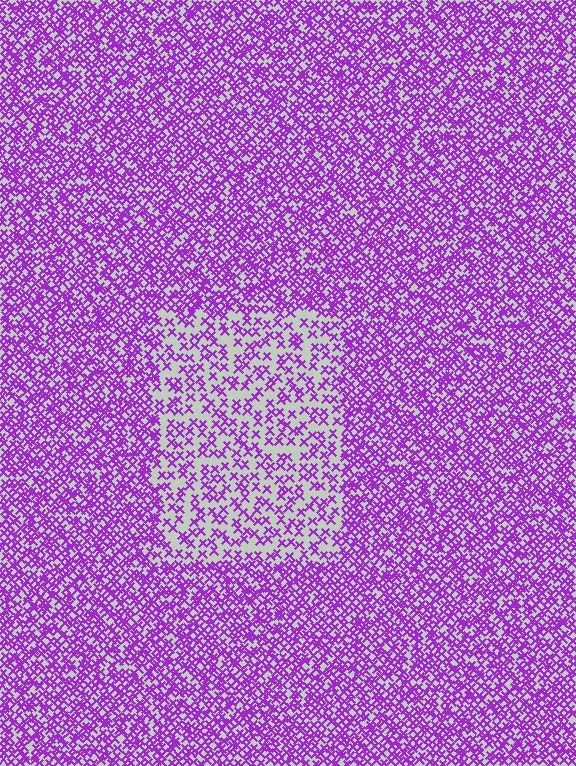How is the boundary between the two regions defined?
The boundary is defined by a change in element density (approximately 2.1x ratio). All elements are the same color, size, and shape.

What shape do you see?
I see a rectangle.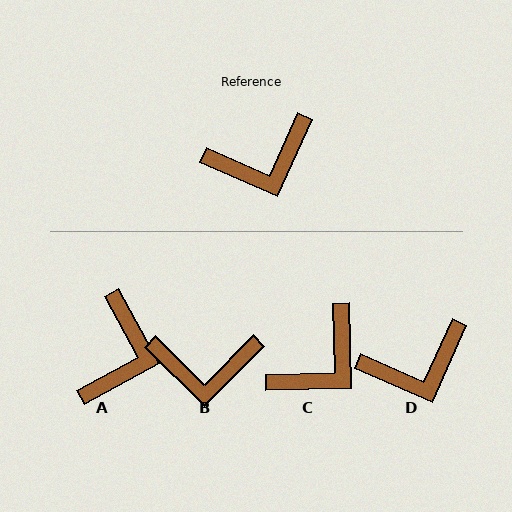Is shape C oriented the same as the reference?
No, it is off by about 25 degrees.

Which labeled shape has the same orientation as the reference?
D.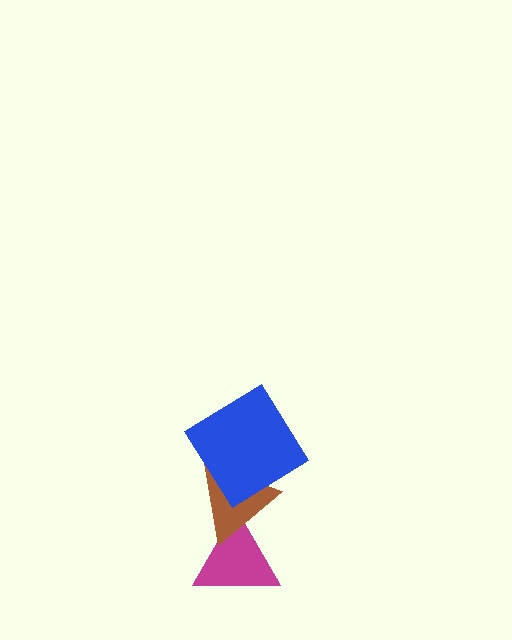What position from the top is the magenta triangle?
The magenta triangle is 3rd from the top.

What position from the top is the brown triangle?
The brown triangle is 2nd from the top.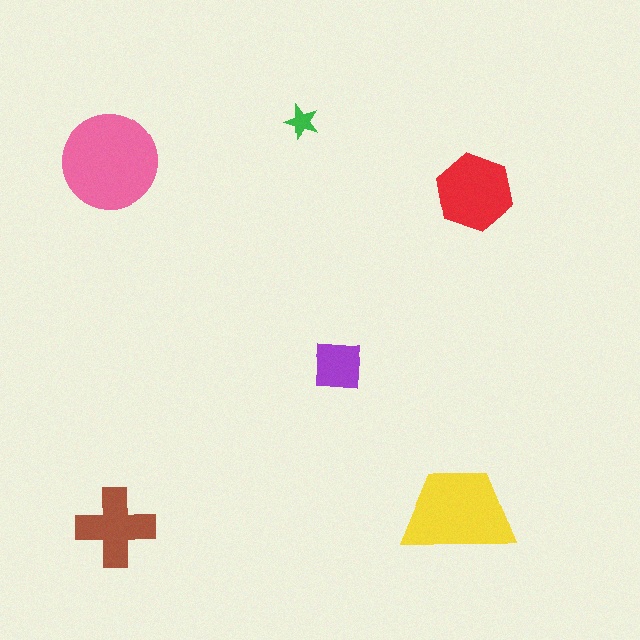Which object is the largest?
The pink circle.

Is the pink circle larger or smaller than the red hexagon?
Larger.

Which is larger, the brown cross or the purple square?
The brown cross.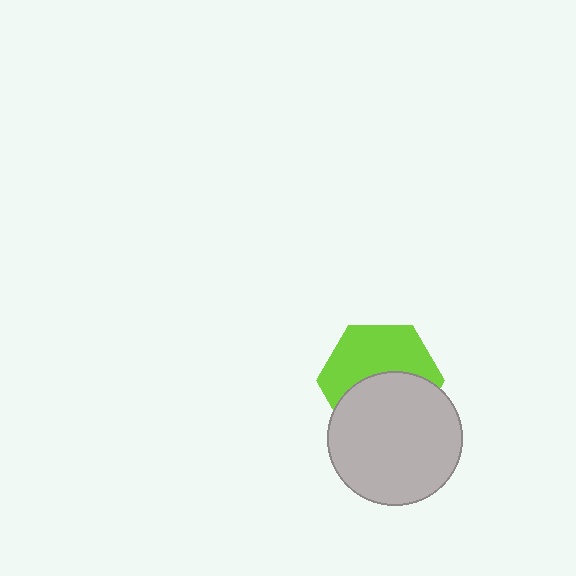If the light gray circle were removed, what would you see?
You would see the complete lime hexagon.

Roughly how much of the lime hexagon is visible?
About half of it is visible (roughly 51%).